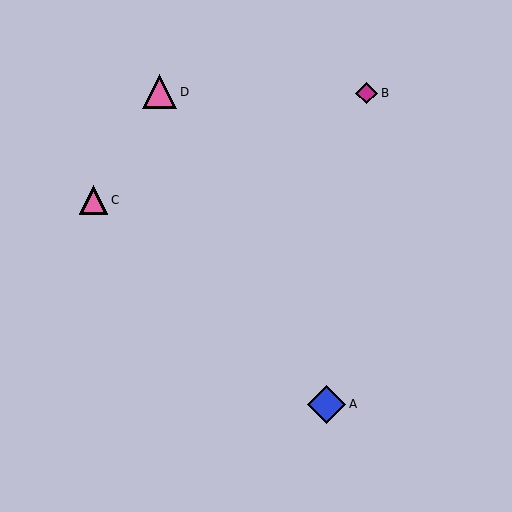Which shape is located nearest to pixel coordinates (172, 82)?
The pink triangle (labeled D) at (160, 92) is nearest to that location.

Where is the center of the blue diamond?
The center of the blue diamond is at (327, 404).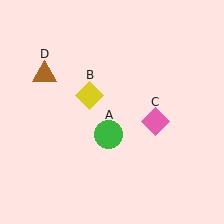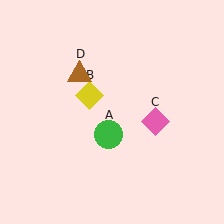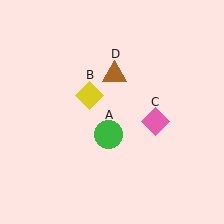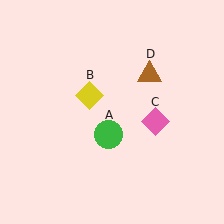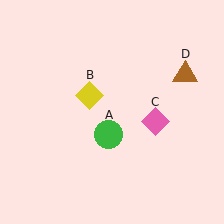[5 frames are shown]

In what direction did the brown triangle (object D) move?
The brown triangle (object D) moved right.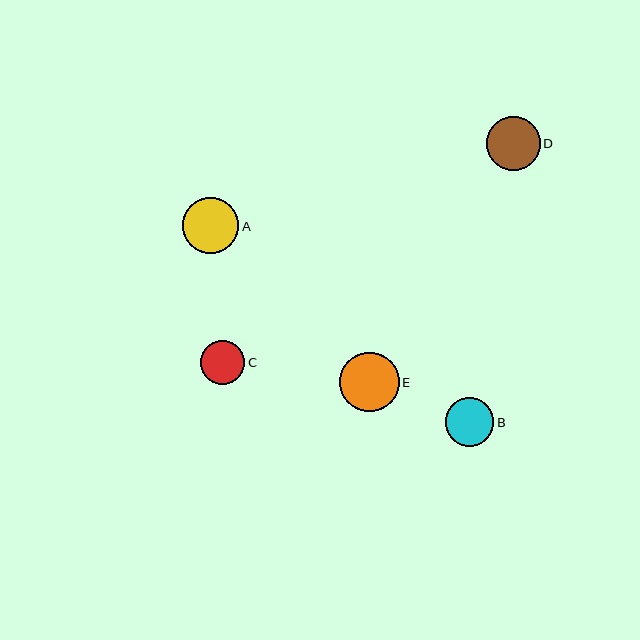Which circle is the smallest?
Circle C is the smallest with a size of approximately 44 pixels.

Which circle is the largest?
Circle E is the largest with a size of approximately 59 pixels.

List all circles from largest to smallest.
From largest to smallest: E, A, D, B, C.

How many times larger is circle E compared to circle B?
Circle E is approximately 1.2 times the size of circle B.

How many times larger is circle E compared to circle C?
Circle E is approximately 1.3 times the size of circle C.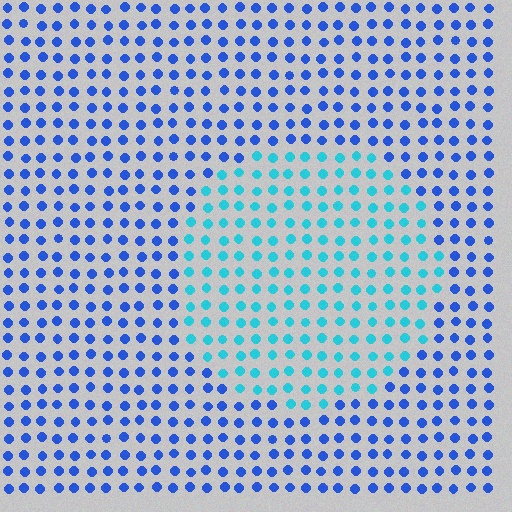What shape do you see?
I see a circle.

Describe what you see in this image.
The image is filled with small blue elements in a uniform arrangement. A circle-shaped region is visible where the elements are tinted to a slightly different hue, forming a subtle color boundary.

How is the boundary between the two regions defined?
The boundary is defined purely by a slight shift in hue (about 40 degrees). Spacing, size, and orientation are identical on both sides.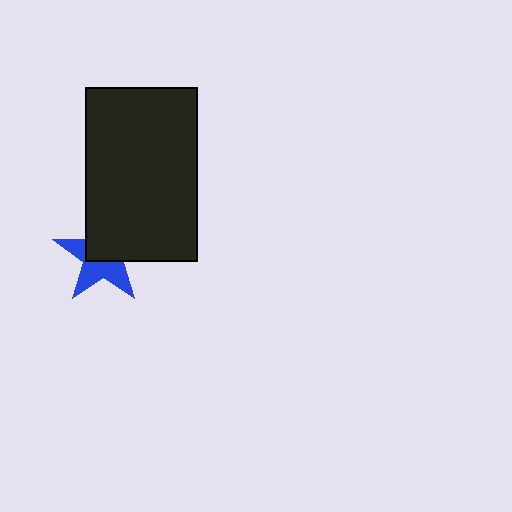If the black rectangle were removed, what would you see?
You would see the complete blue star.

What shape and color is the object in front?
The object in front is a black rectangle.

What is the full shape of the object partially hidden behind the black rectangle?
The partially hidden object is a blue star.